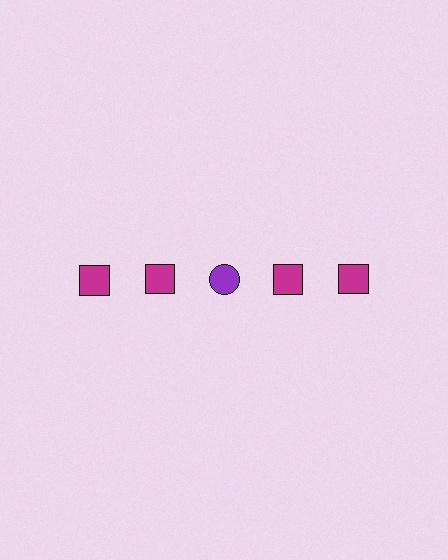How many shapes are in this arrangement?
There are 5 shapes arranged in a grid pattern.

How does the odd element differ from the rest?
It differs in both color (purple instead of magenta) and shape (circle instead of square).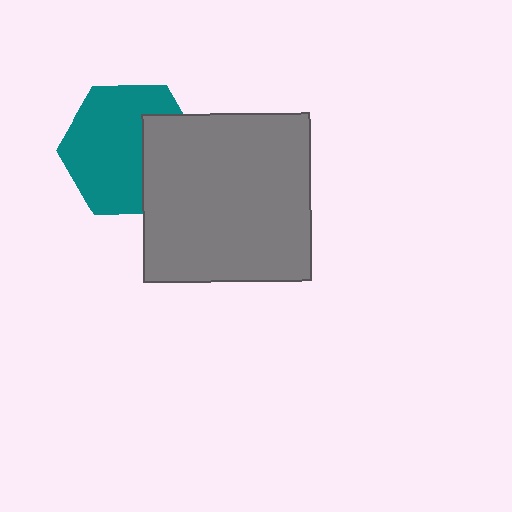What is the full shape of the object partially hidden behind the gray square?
The partially hidden object is a teal hexagon.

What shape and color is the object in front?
The object in front is a gray square.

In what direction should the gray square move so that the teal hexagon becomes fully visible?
The gray square should move right. That is the shortest direction to clear the overlap and leave the teal hexagon fully visible.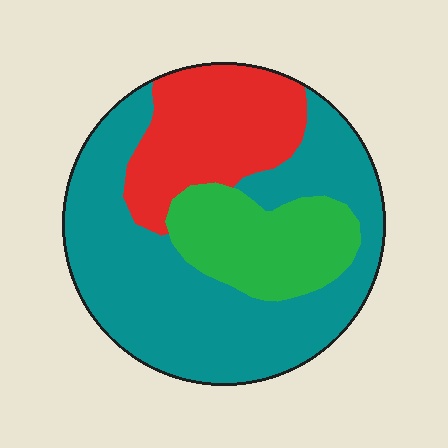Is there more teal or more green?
Teal.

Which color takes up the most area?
Teal, at roughly 55%.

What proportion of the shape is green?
Green covers around 20% of the shape.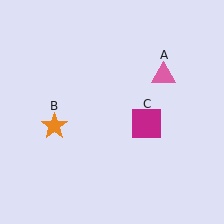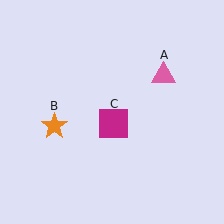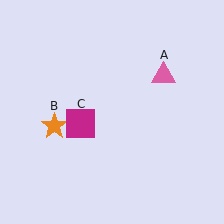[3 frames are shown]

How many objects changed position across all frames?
1 object changed position: magenta square (object C).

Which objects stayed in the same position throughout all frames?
Pink triangle (object A) and orange star (object B) remained stationary.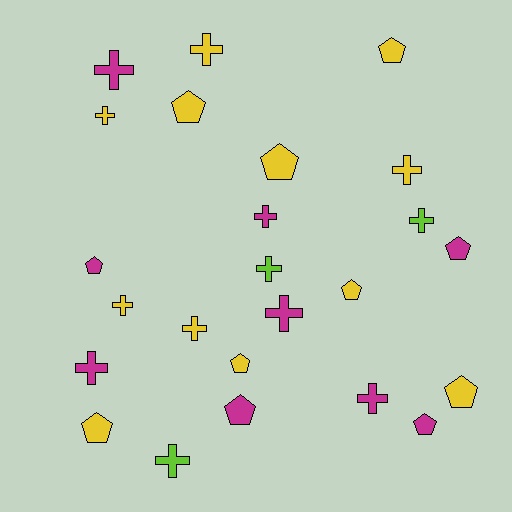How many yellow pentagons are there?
There are 7 yellow pentagons.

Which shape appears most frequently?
Cross, with 13 objects.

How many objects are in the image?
There are 24 objects.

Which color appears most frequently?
Yellow, with 12 objects.